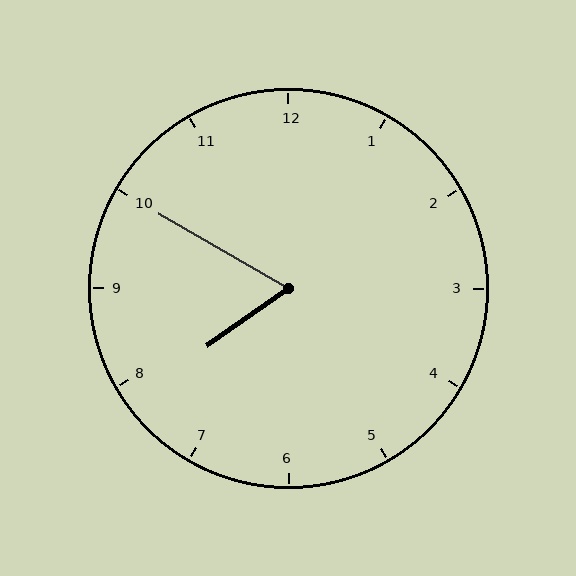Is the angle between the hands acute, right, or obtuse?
It is acute.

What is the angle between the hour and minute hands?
Approximately 65 degrees.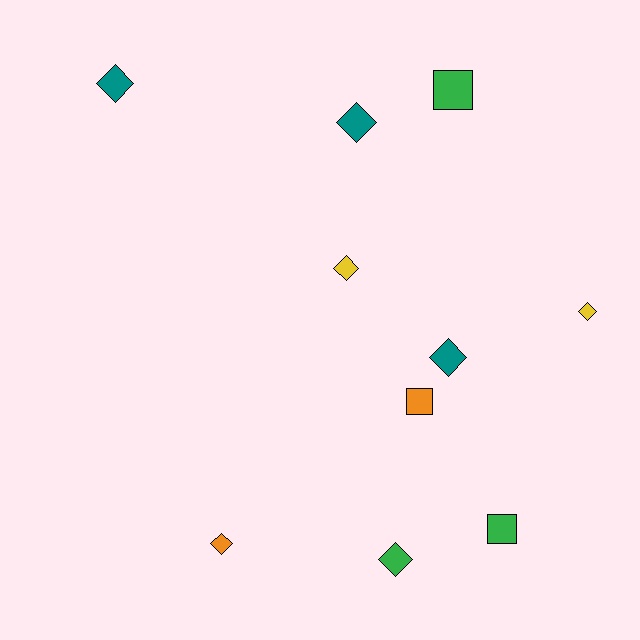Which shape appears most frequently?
Diamond, with 7 objects.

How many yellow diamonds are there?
There are 2 yellow diamonds.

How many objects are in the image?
There are 10 objects.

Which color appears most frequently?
Green, with 3 objects.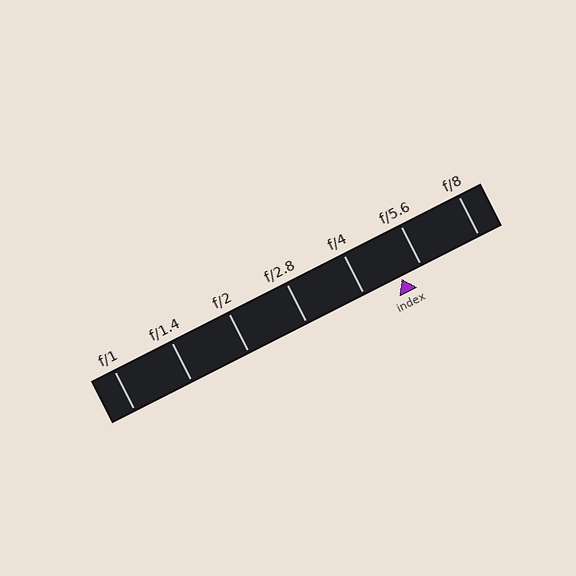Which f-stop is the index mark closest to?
The index mark is closest to f/5.6.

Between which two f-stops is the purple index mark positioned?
The index mark is between f/4 and f/5.6.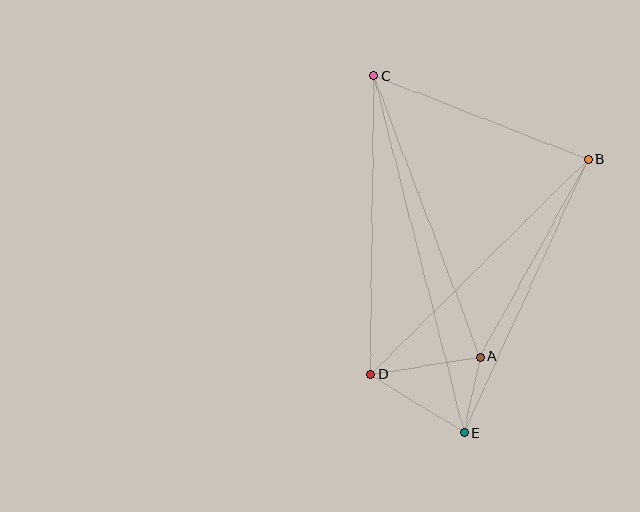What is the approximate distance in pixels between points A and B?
The distance between A and B is approximately 225 pixels.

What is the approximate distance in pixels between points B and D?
The distance between B and D is approximately 306 pixels.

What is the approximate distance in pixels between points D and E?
The distance between D and E is approximately 110 pixels.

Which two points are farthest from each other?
Points C and E are farthest from each other.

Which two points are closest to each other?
Points A and E are closest to each other.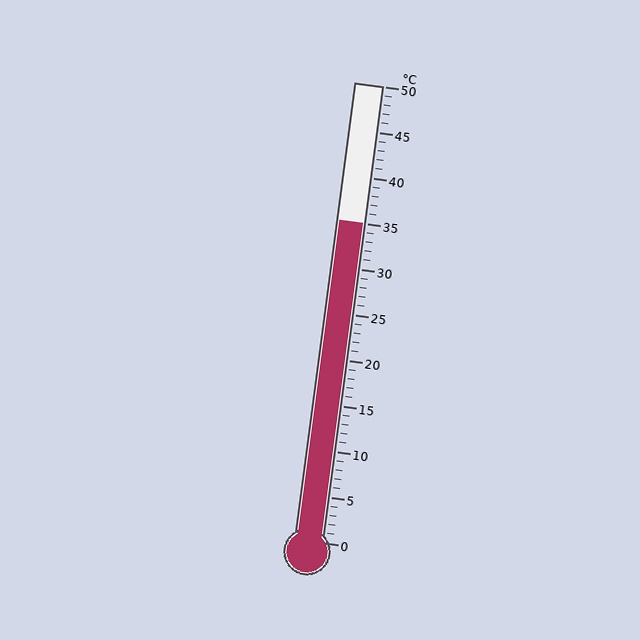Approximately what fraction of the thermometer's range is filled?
The thermometer is filled to approximately 70% of its range.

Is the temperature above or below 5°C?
The temperature is above 5°C.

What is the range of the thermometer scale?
The thermometer scale ranges from 0°C to 50°C.